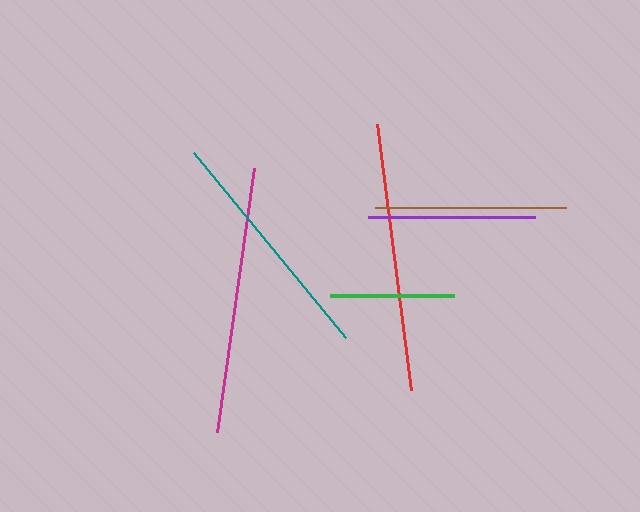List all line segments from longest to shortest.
From longest to shortest: red, magenta, teal, brown, purple, green.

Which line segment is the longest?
The red line is the longest at approximately 268 pixels.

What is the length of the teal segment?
The teal segment is approximately 239 pixels long.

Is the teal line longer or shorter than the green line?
The teal line is longer than the green line.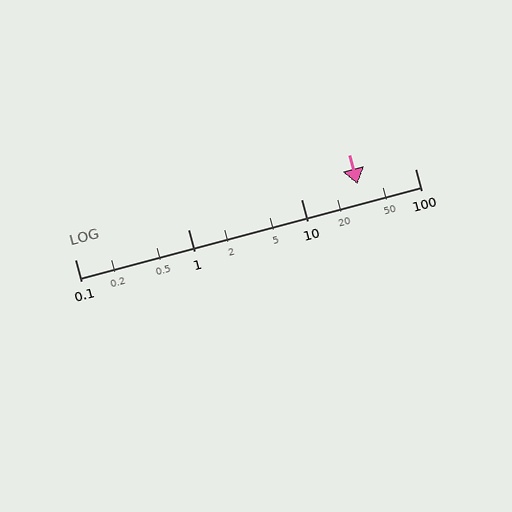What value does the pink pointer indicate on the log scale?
The pointer indicates approximately 31.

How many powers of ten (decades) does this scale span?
The scale spans 3 decades, from 0.1 to 100.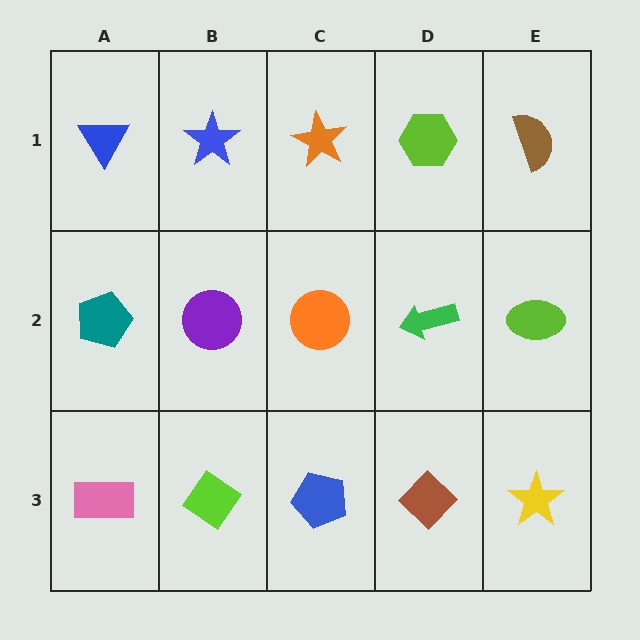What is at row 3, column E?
A yellow star.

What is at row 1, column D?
A lime hexagon.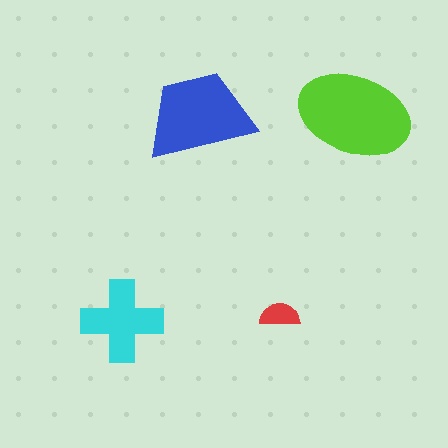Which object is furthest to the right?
The lime ellipse is rightmost.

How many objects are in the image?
There are 4 objects in the image.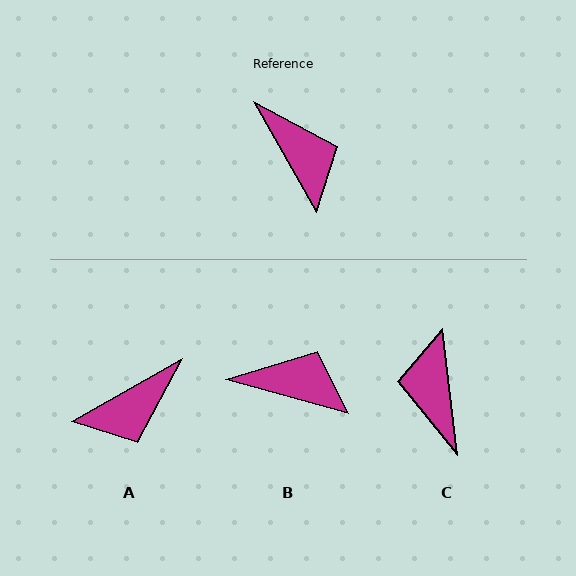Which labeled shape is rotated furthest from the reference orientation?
C, about 158 degrees away.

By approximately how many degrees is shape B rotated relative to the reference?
Approximately 45 degrees counter-clockwise.